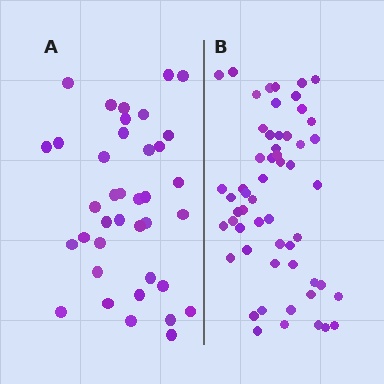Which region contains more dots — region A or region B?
Region B (the right region) has more dots.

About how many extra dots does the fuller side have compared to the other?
Region B has approximately 20 more dots than region A.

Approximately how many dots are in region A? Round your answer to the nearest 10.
About 40 dots. (The exact count is 38, which rounds to 40.)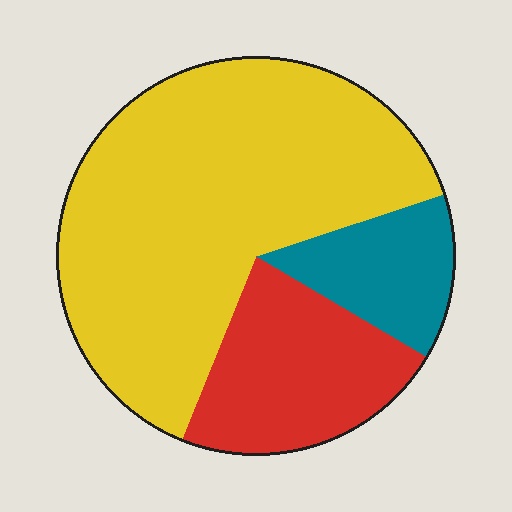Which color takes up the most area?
Yellow, at roughly 65%.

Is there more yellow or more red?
Yellow.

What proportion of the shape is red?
Red takes up less than a quarter of the shape.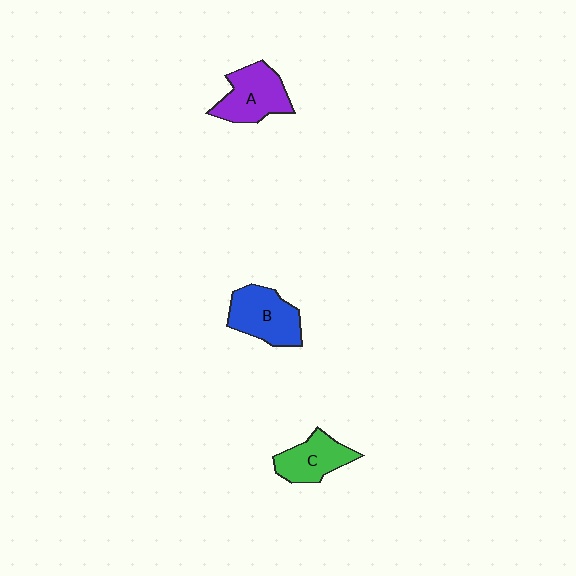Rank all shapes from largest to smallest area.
From largest to smallest: B (blue), A (purple), C (green).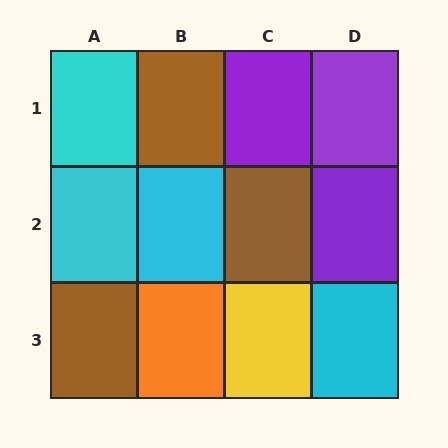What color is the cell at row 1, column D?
Purple.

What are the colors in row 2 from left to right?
Cyan, cyan, brown, purple.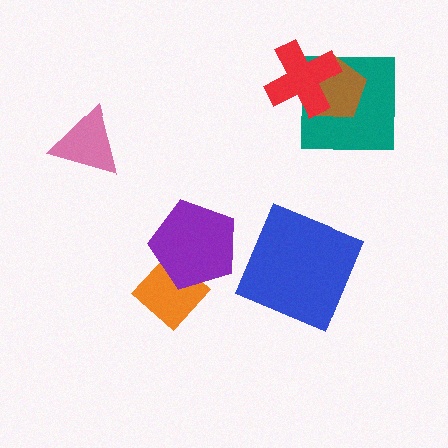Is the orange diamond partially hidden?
Yes, it is partially covered by another shape.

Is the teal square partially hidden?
Yes, it is partially covered by another shape.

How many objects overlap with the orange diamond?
1 object overlaps with the orange diamond.